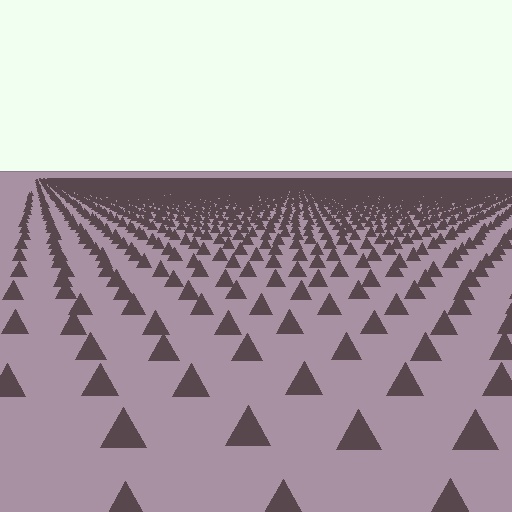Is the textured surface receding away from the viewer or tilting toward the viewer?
The surface is receding away from the viewer. Texture elements get smaller and denser toward the top.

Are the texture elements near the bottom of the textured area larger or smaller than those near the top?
Larger. Near the bottom, elements are closer to the viewer and appear at a bigger on-screen size.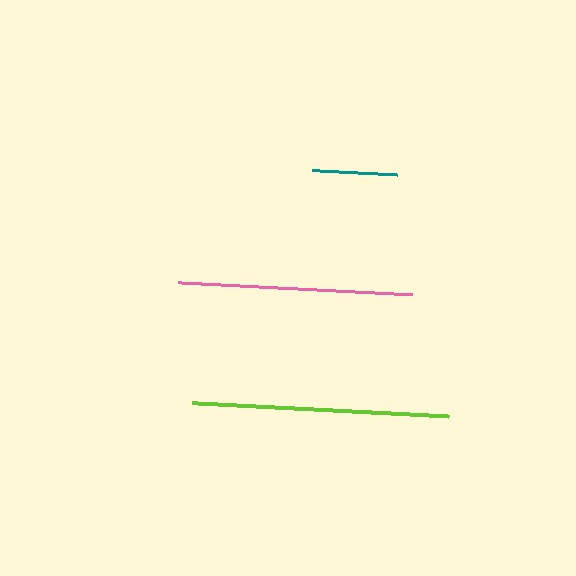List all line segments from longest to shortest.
From longest to shortest: lime, pink, teal.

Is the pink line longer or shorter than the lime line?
The lime line is longer than the pink line.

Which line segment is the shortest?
The teal line is the shortest at approximately 85 pixels.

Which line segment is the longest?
The lime line is the longest at approximately 257 pixels.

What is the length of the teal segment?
The teal segment is approximately 85 pixels long.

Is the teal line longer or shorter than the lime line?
The lime line is longer than the teal line.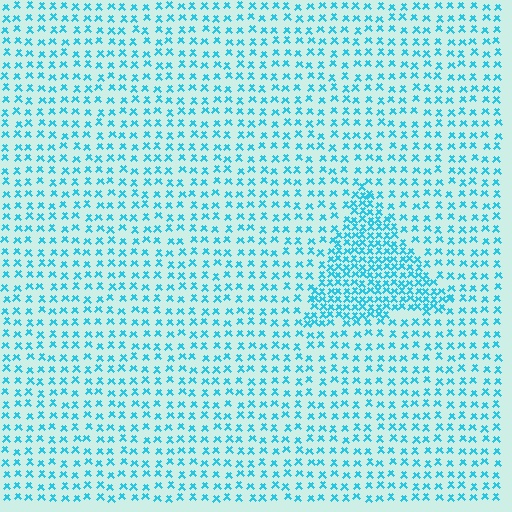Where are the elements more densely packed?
The elements are more densely packed inside the triangle boundary.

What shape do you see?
I see a triangle.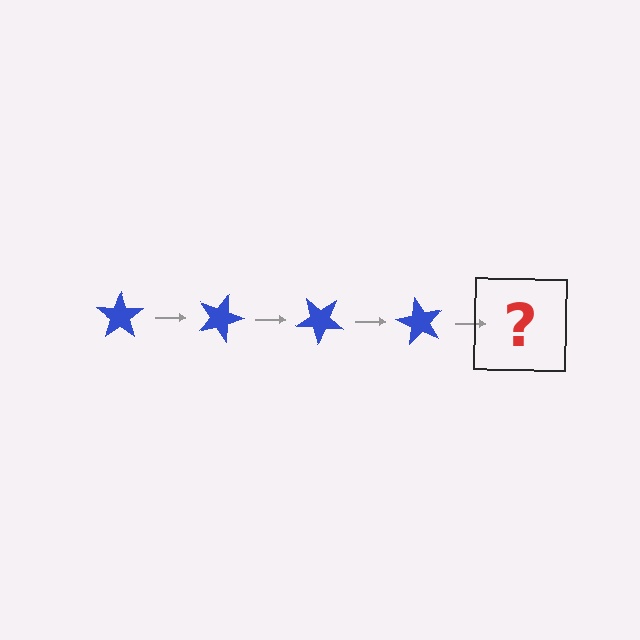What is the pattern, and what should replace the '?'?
The pattern is that the star rotates 20 degrees each step. The '?' should be a blue star rotated 80 degrees.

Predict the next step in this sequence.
The next step is a blue star rotated 80 degrees.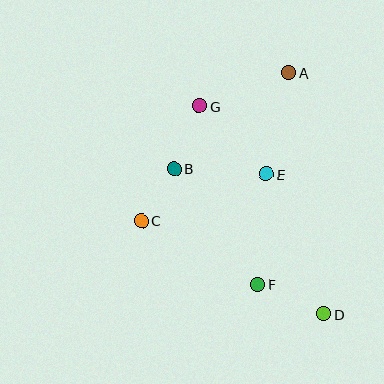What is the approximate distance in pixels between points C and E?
The distance between C and E is approximately 133 pixels.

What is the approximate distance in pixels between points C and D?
The distance between C and D is approximately 205 pixels.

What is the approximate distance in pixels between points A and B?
The distance between A and B is approximately 150 pixels.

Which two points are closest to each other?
Points B and C are closest to each other.